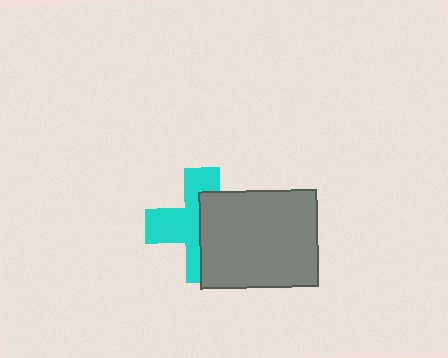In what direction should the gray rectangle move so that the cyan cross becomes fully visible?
The gray rectangle should move right. That is the shortest direction to clear the overlap and leave the cyan cross fully visible.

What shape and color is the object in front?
The object in front is a gray rectangle.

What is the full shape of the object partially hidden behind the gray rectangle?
The partially hidden object is a cyan cross.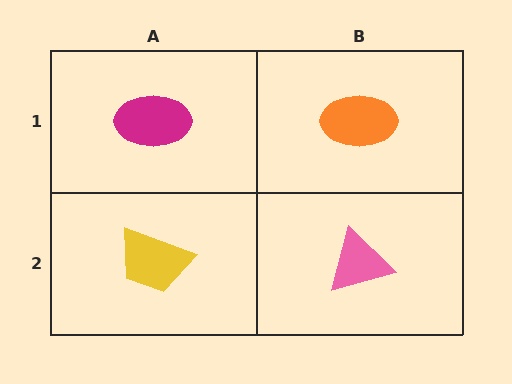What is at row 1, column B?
An orange ellipse.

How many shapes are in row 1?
2 shapes.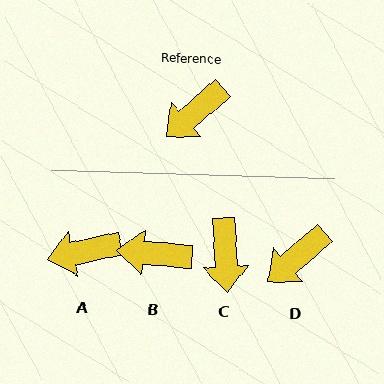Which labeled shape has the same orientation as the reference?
D.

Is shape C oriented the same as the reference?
No, it is off by about 53 degrees.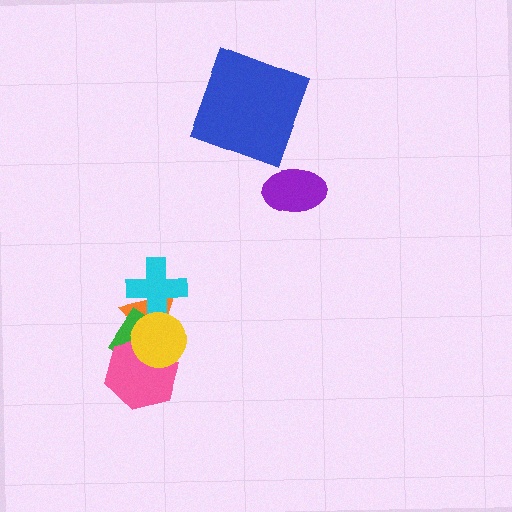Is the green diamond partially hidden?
Yes, it is partially covered by another shape.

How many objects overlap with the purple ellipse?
0 objects overlap with the purple ellipse.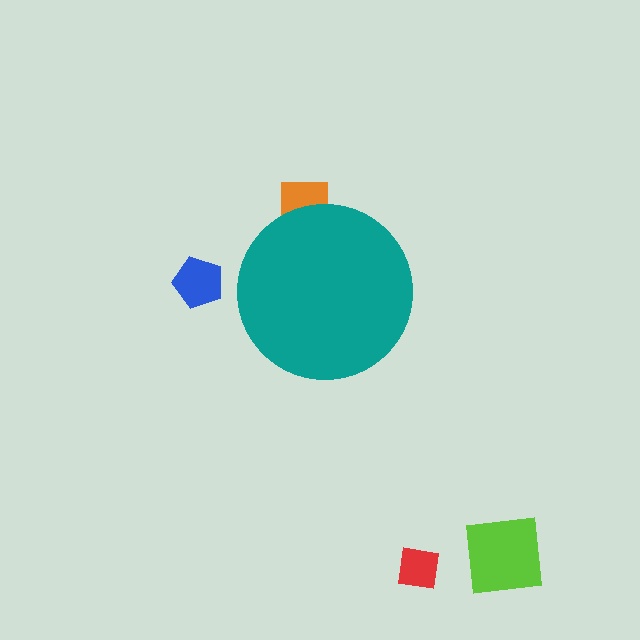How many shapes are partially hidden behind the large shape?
1 shape is partially hidden.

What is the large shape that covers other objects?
A teal circle.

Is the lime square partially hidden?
No, the lime square is fully visible.